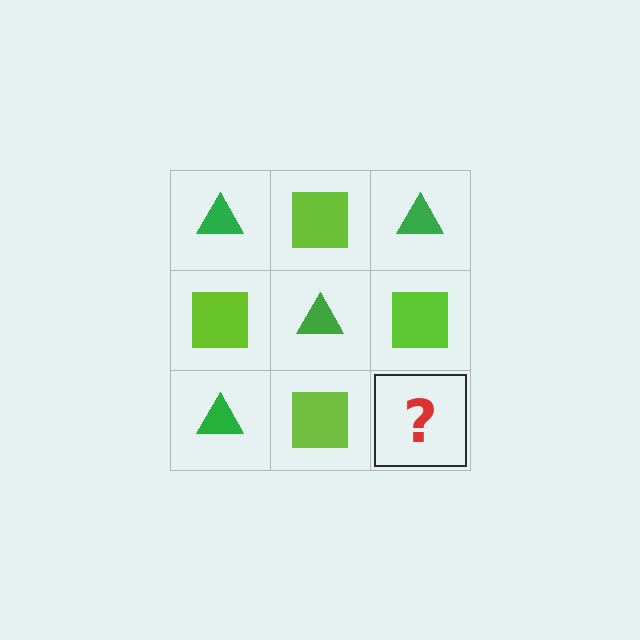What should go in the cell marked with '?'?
The missing cell should contain a green triangle.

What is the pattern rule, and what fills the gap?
The rule is that it alternates green triangle and lime square in a checkerboard pattern. The gap should be filled with a green triangle.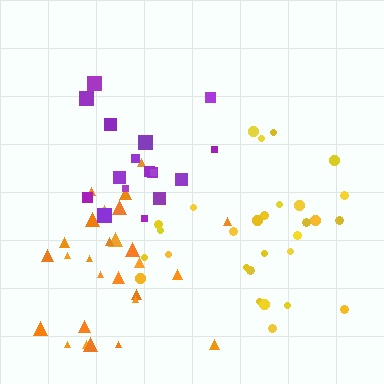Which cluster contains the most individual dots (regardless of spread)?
Yellow (29).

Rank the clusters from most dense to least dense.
purple, orange, yellow.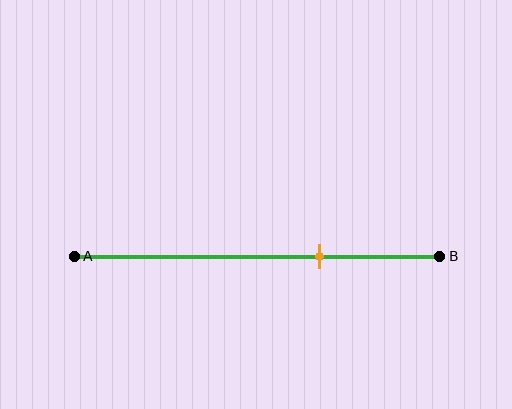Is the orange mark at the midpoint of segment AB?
No, the mark is at about 65% from A, not at the 50% midpoint.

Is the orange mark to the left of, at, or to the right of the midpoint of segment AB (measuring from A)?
The orange mark is to the right of the midpoint of segment AB.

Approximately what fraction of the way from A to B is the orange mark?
The orange mark is approximately 65% of the way from A to B.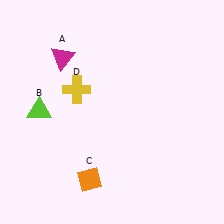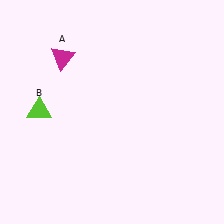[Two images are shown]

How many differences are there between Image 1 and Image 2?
There are 2 differences between the two images.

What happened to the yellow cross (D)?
The yellow cross (D) was removed in Image 2. It was in the top-left area of Image 1.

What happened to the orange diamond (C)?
The orange diamond (C) was removed in Image 2. It was in the bottom-left area of Image 1.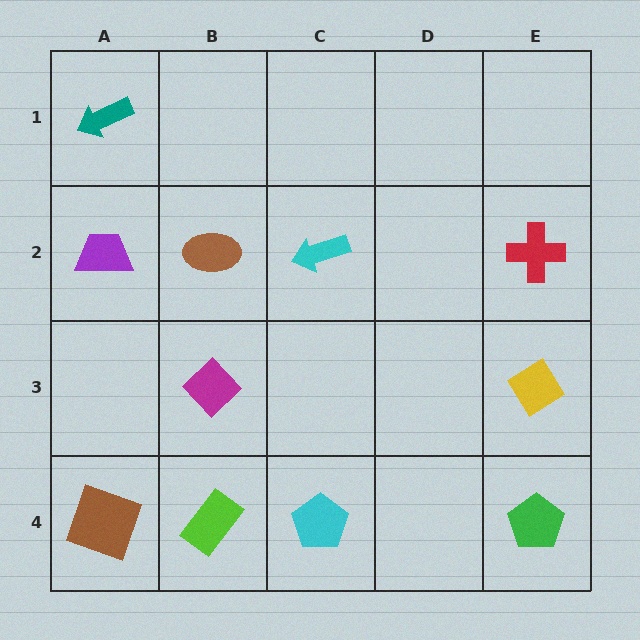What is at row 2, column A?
A purple trapezoid.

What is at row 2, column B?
A brown ellipse.